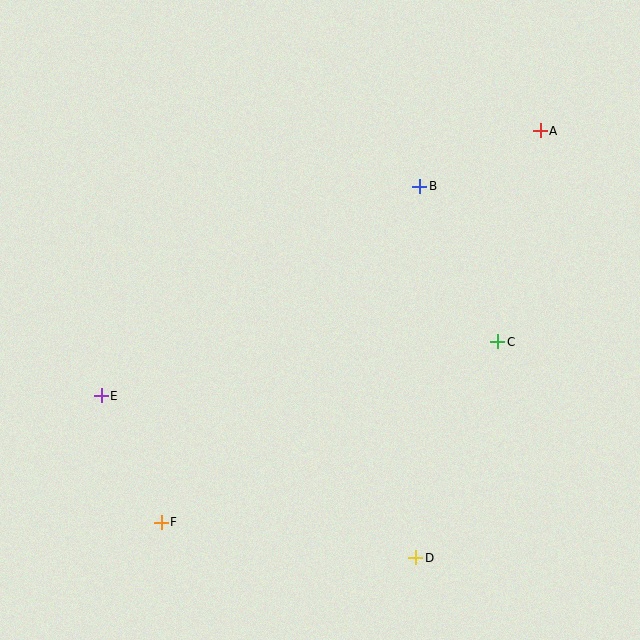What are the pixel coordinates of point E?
Point E is at (101, 396).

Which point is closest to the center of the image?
Point B at (420, 186) is closest to the center.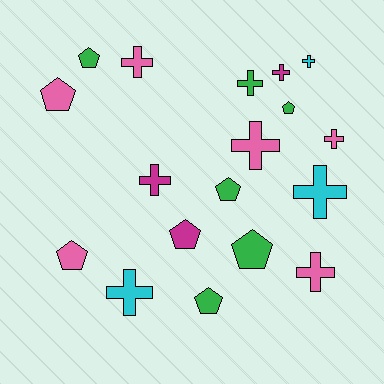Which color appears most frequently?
Pink, with 6 objects.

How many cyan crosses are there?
There are 3 cyan crosses.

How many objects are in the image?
There are 18 objects.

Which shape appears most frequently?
Cross, with 10 objects.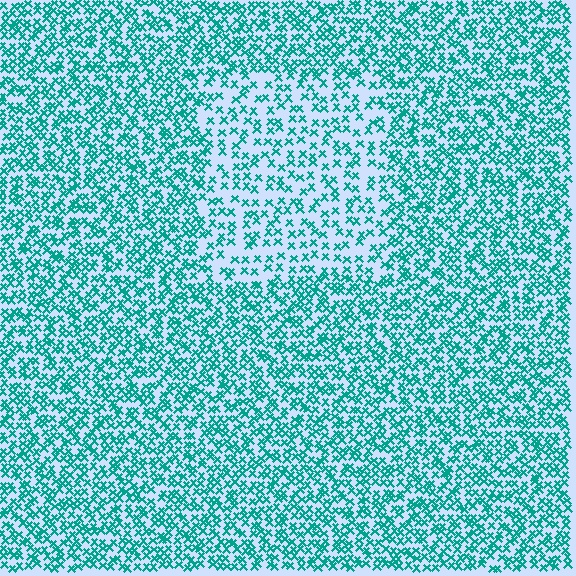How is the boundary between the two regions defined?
The boundary is defined by a change in element density (approximately 1.9x ratio). All elements are the same color, size, and shape.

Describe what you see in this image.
The image contains small teal elements arranged at two different densities. A rectangle-shaped region is visible where the elements are less densely packed than the surrounding area.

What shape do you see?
I see a rectangle.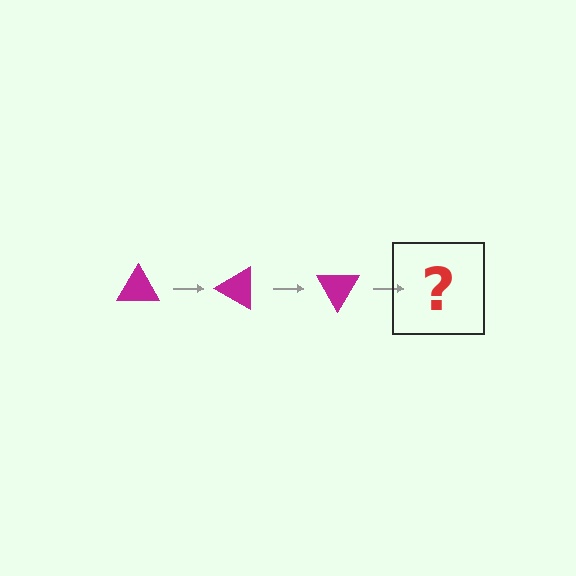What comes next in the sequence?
The next element should be a magenta triangle rotated 90 degrees.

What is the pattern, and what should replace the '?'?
The pattern is that the triangle rotates 30 degrees each step. The '?' should be a magenta triangle rotated 90 degrees.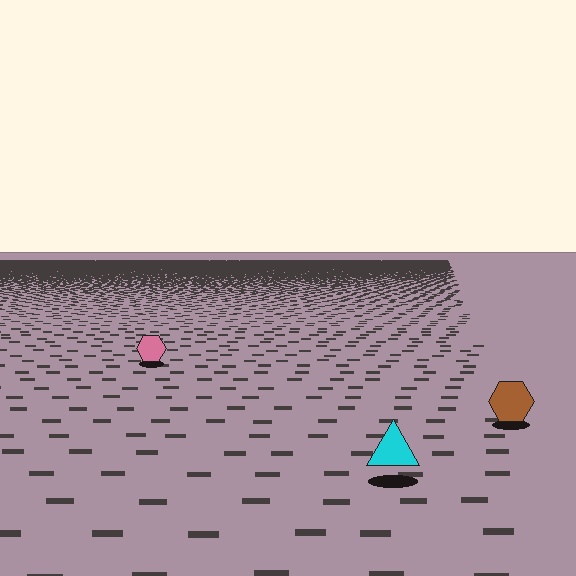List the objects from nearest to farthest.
From nearest to farthest: the cyan triangle, the brown hexagon, the pink hexagon.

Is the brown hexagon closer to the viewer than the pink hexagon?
Yes. The brown hexagon is closer — you can tell from the texture gradient: the ground texture is coarser near it.